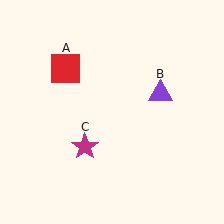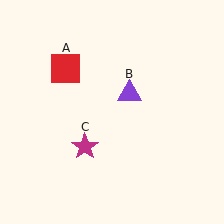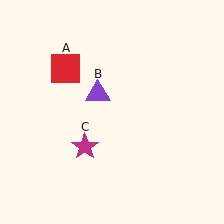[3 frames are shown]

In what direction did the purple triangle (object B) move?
The purple triangle (object B) moved left.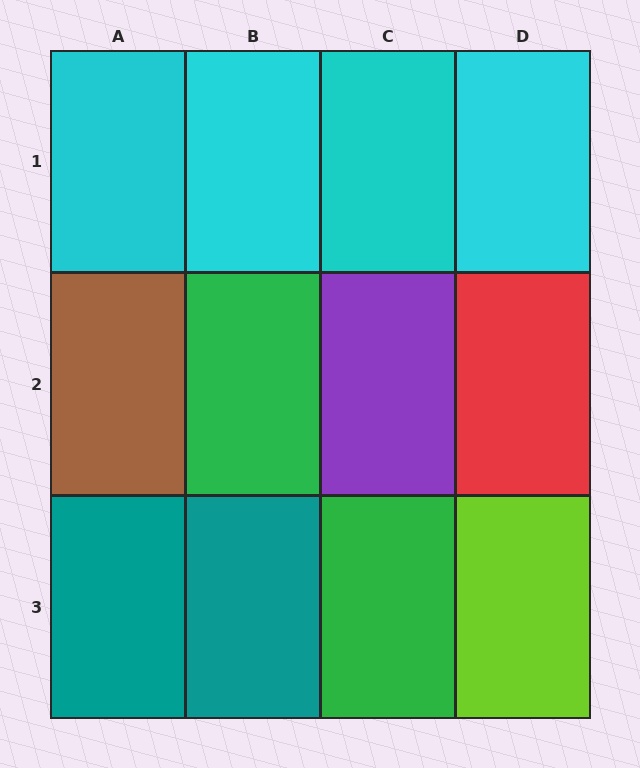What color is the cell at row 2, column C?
Purple.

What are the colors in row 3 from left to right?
Teal, teal, green, lime.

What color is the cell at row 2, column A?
Brown.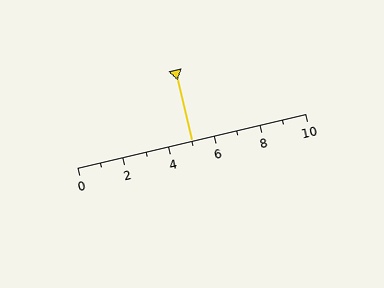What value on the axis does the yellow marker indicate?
The marker indicates approximately 5.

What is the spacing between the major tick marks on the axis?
The major ticks are spaced 2 apart.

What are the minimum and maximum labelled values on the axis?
The axis runs from 0 to 10.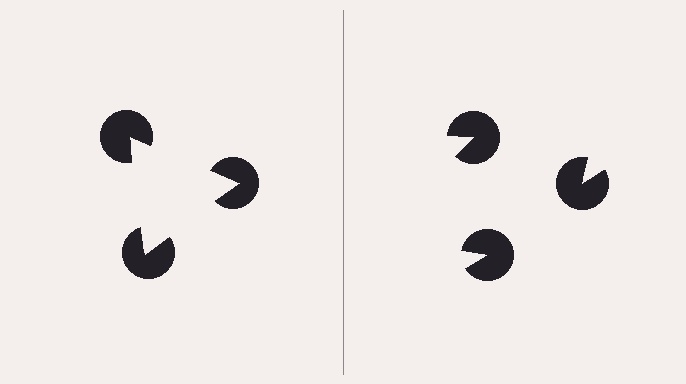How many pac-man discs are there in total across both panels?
6 — 3 on each side.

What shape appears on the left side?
An illusory triangle.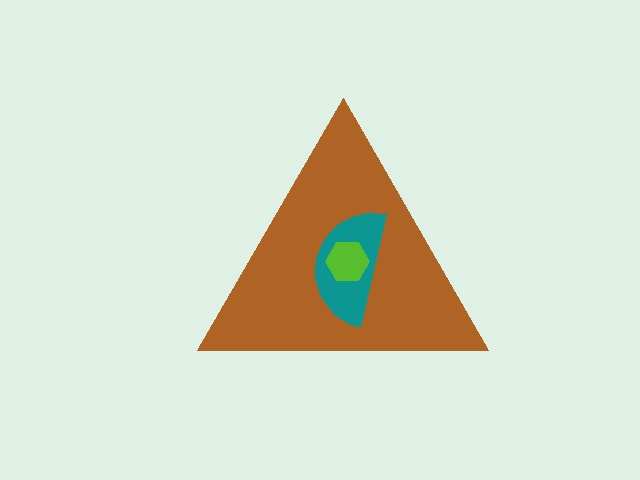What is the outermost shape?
The brown triangle.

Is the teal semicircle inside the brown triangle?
Yes.